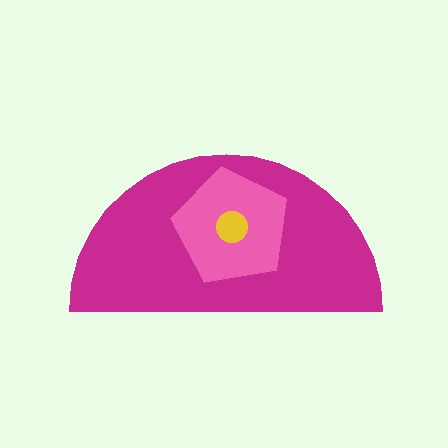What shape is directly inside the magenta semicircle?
The pink pentagon.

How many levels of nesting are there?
3.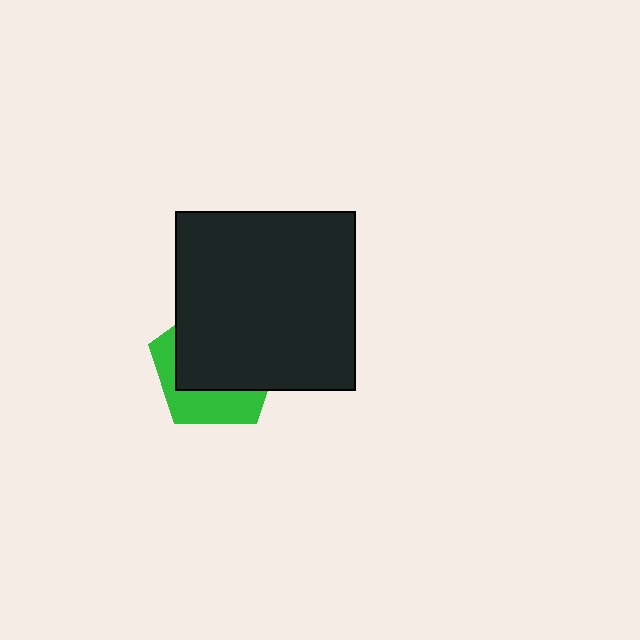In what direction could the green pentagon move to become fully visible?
The green pentagon could move toward the lower-left. That would shift it out from behind the black square entirely.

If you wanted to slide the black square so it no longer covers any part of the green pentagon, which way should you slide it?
Slide it toward the upper-right — that is the most direct way to separate the two shapes.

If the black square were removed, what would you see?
You would see the complete green pentagon.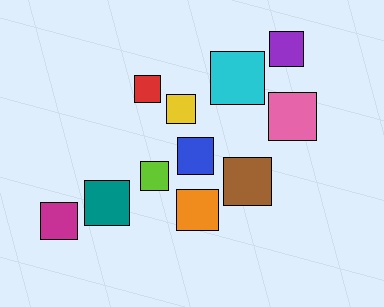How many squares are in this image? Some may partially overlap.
There are 11 squares.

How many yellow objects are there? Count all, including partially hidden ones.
There is 1 yellow object.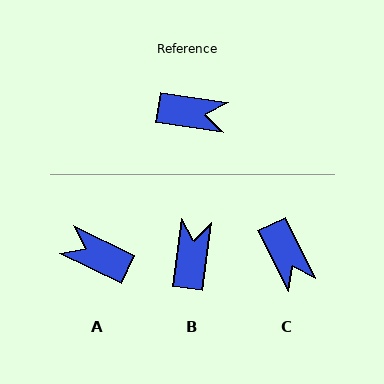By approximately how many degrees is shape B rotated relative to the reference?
Approximately 91 degrees counter-clockwise.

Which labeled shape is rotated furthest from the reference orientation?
A, about 163 degrees away.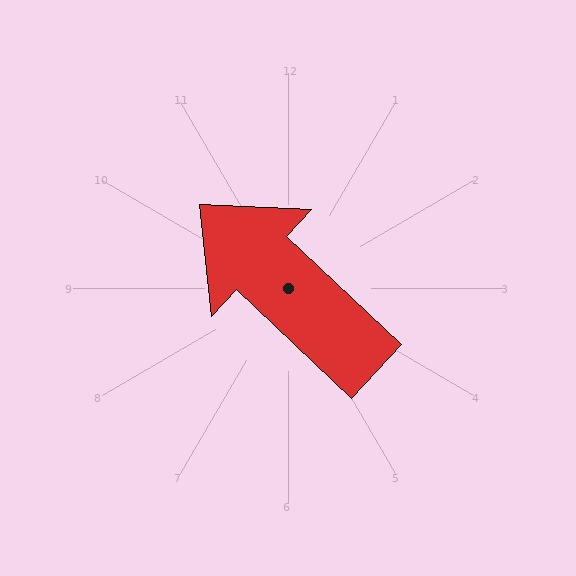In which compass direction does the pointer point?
Northwest.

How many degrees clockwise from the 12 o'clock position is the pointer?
Approximately 313 degrees.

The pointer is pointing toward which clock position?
Roughly 10 o'clock.